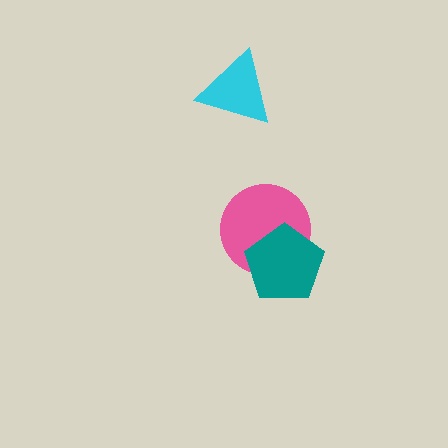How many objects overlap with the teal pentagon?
1 object overlaps with the teal pentagon.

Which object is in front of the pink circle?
The teal pentagon is in front of the pink circle.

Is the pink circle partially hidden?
Yes, it is partially covered by another shape.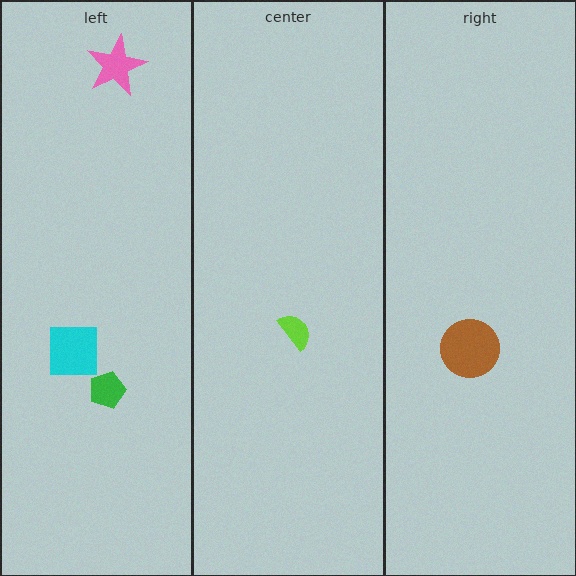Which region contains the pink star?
The left region.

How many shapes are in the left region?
3.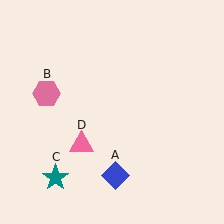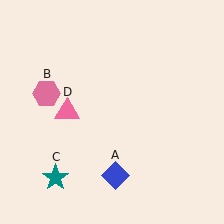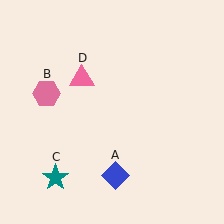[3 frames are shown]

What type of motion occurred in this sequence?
The pink triangle (object D) rotated clockwise around the center of the scene.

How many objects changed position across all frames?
1 object changed position: pink triangle (object D).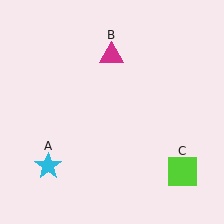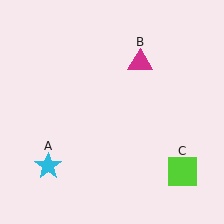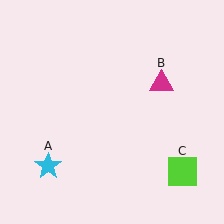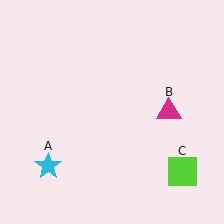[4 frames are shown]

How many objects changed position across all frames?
1 object changed position: magenta triangle (object B).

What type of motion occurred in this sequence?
The magenta triangle (object B) rotated clockwise around the center of the scene.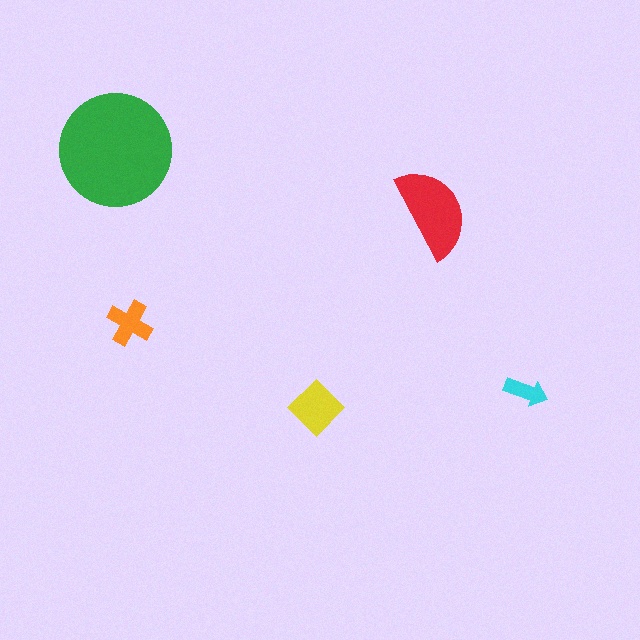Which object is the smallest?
The cyan arrow.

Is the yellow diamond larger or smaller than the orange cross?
Larger.